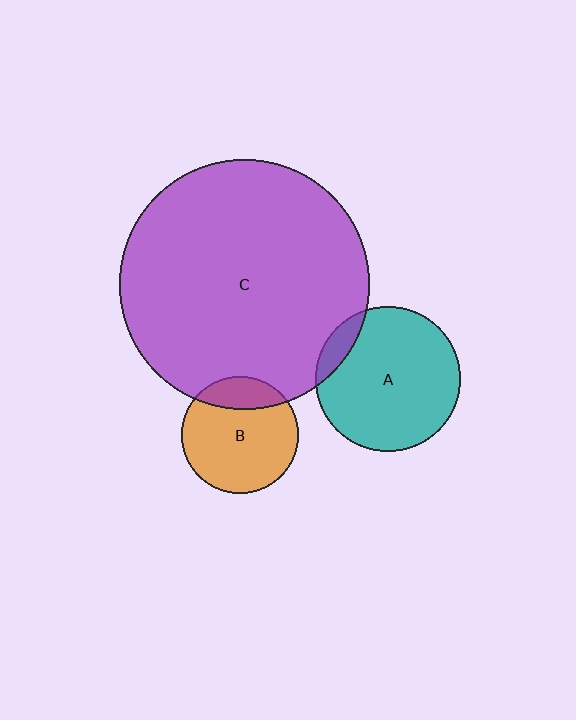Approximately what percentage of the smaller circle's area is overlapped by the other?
Approximately 20%.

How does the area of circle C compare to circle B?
Approximately 4.6 times.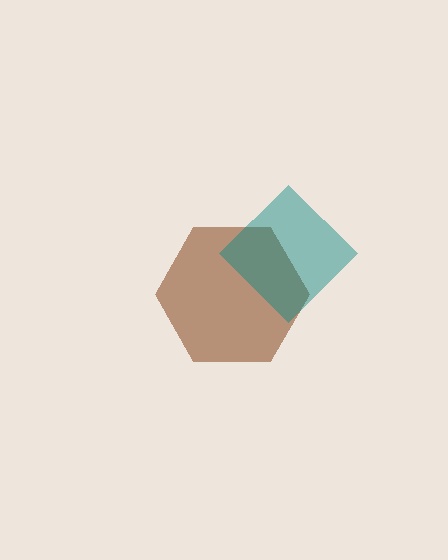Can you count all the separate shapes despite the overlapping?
Yes, there are 2 separate shapes.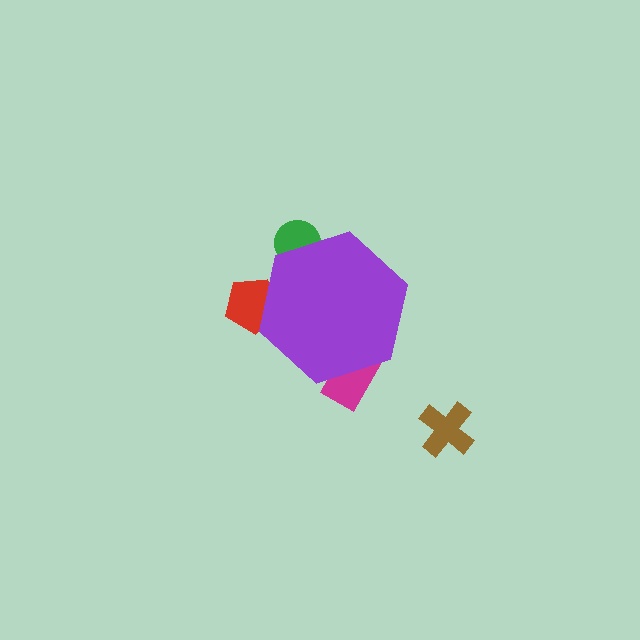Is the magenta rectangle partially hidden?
Yes, the magenta rectangle is partially hidden behind the purple hexagon.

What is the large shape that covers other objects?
A purple hexagon.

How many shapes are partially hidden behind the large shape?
3 shapes are partially hidden.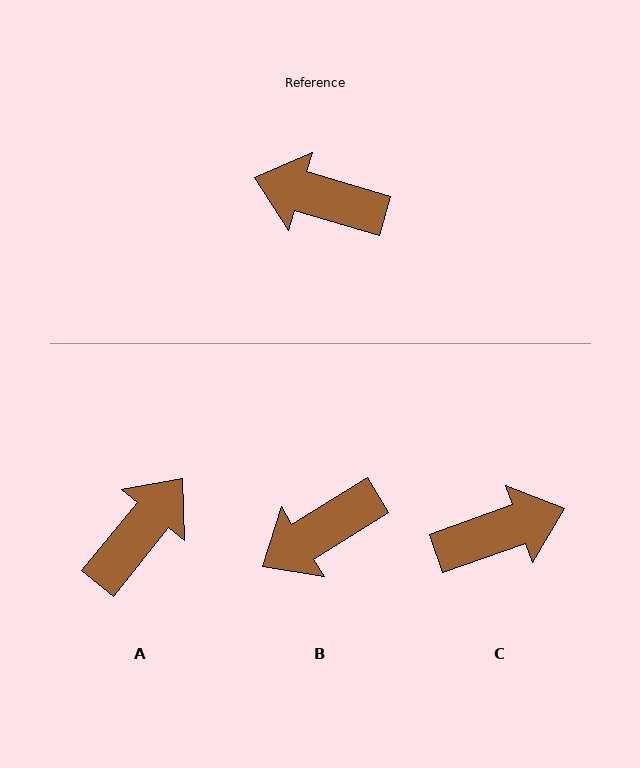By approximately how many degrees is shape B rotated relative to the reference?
Approximately 48 degrees counter-clockwise.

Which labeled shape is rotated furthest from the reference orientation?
C, about 144 degrees away.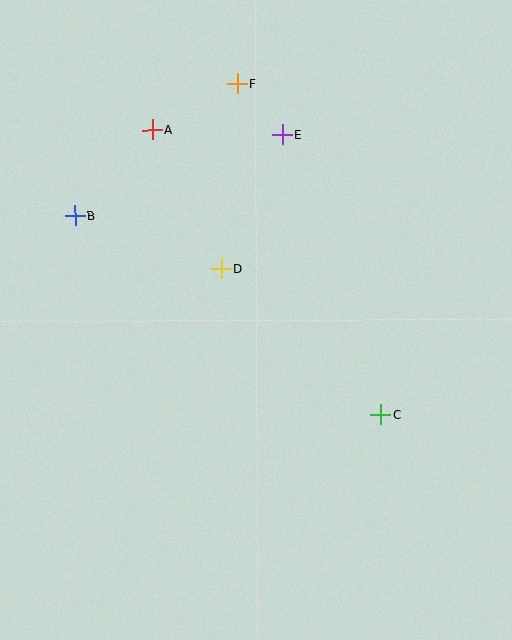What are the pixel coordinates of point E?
Point E is at (282, 135).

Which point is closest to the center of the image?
Point D at (221, 269) is closest to the center.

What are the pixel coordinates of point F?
Point F is at (237, 84).